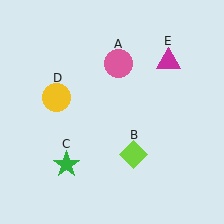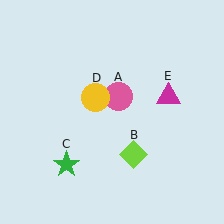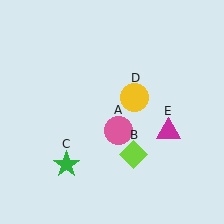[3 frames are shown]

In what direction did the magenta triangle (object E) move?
The magenta triangle (object E) moved down.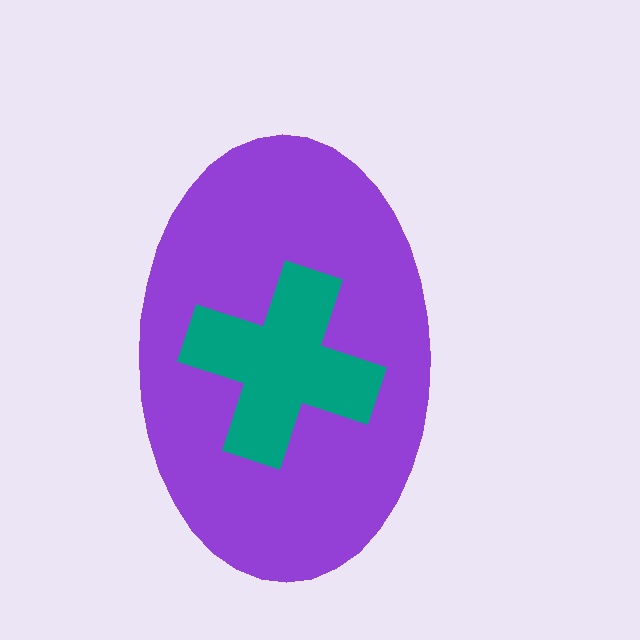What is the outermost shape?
The purple ellipse.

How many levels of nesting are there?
2.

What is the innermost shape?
The teal cross.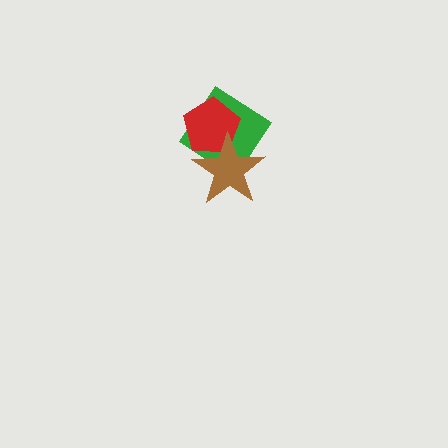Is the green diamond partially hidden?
Yes, it is partially covered by another shape.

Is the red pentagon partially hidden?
Yes, it is partially covered by another shape.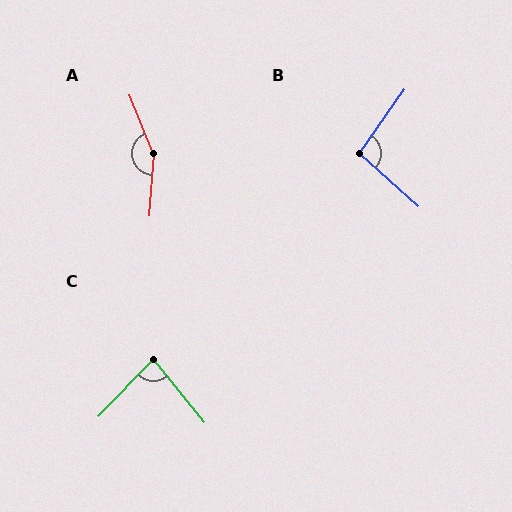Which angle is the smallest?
C, at approximately 83 degrees.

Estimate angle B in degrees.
Approximately 96 degrees.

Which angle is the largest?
A, at approximately 154 degrees.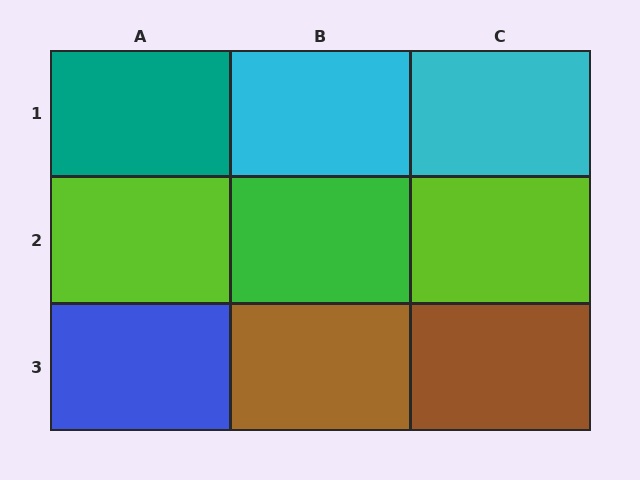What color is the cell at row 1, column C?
Cyan.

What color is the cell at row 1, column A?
Teal.